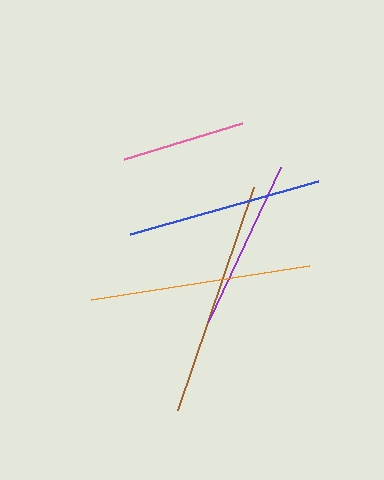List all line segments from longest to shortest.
From longest to shortest: brown, orange, blue, purple, pink.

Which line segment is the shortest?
The pink line is the shortest at approximately 123 pixels.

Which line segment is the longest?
The brown line is the longest at approximately 236 pixels.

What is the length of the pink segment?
The pink segment is approximately 123 pixels long.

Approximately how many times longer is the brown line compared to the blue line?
The brown line is approximately 1.2 times the length of the blue line.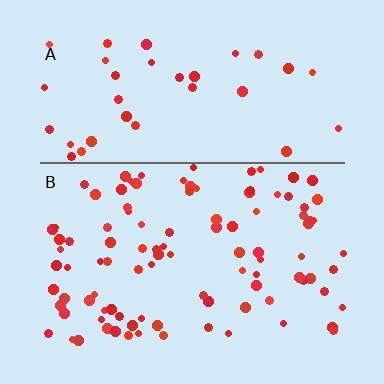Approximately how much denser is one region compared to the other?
Approximately 2.6× — region B over region A.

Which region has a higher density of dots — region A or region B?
B (the bottom).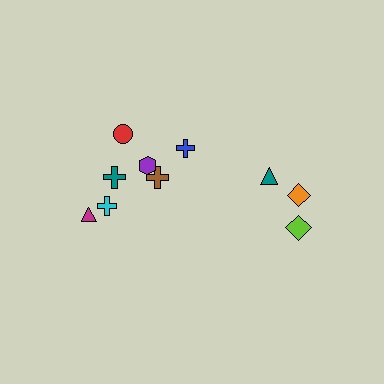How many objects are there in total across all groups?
There are 10 objects.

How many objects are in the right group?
There are 3 objects.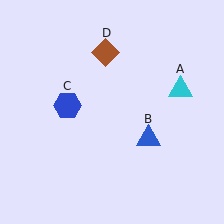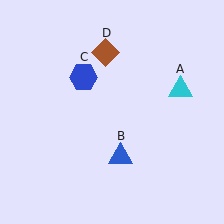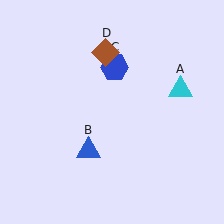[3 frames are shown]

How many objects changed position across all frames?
2 objects changed position: blue triangle (object B), blue hexagon (object C).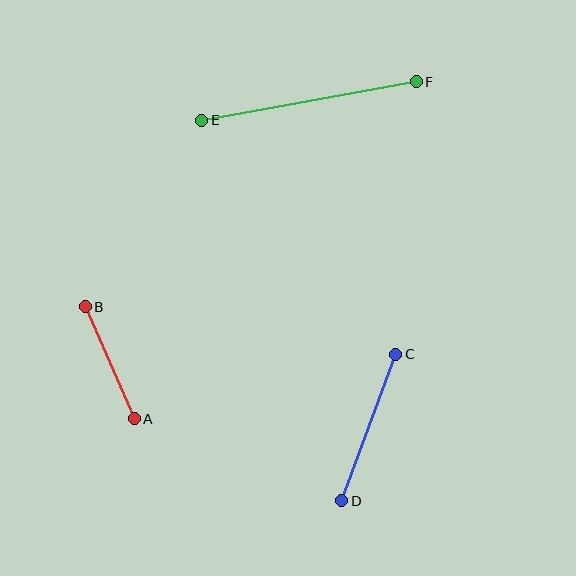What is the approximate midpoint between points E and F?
The midpoint is at approximately (309, 101) pixels.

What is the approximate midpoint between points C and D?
The midpoint is at approximately (369, 428) pixels.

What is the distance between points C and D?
The distance is approximately 156 pixels.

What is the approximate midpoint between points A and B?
The midpoint is at approximately (110, 363) pixels.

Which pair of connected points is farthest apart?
Points E and F are farthest apart.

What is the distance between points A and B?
The distance is approximately 122 pixels.